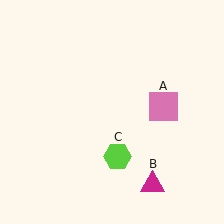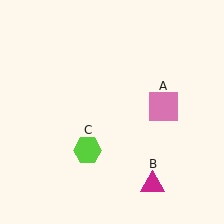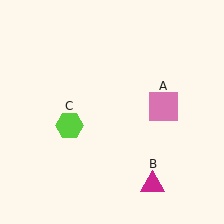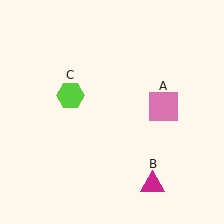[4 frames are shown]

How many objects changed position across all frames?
1 object changed position: lime hexagon (object C).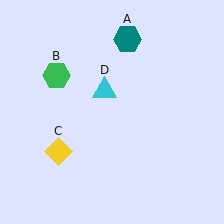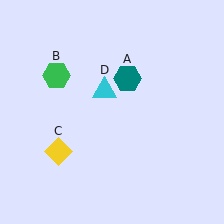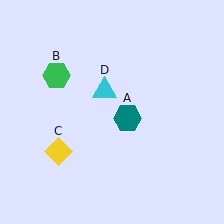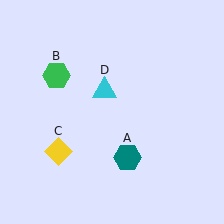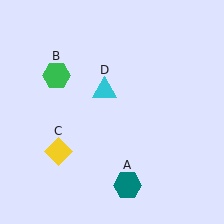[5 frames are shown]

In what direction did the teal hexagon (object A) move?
The teal hexagon (object A) moved down.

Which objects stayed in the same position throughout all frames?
Green hexagon (object B) and yellow diamond (object C) and cyan triangle (object D) remained stationary.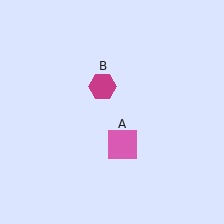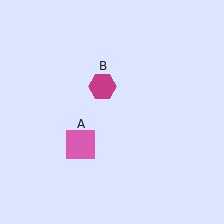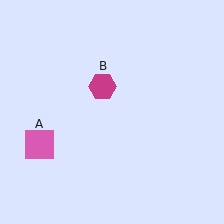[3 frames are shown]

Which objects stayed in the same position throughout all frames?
Magenta hexagon (object B) remained stationary.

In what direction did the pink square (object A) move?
The pink square (object A) moved left.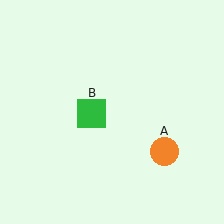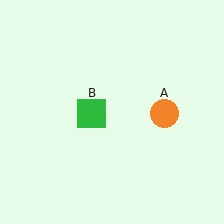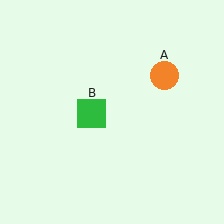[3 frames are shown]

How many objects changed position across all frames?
1 object changed position: orange circle (object A).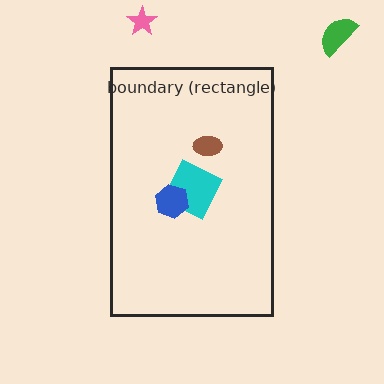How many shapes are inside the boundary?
3 inside, 2 outside.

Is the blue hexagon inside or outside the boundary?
Inside.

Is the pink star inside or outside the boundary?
Outside.